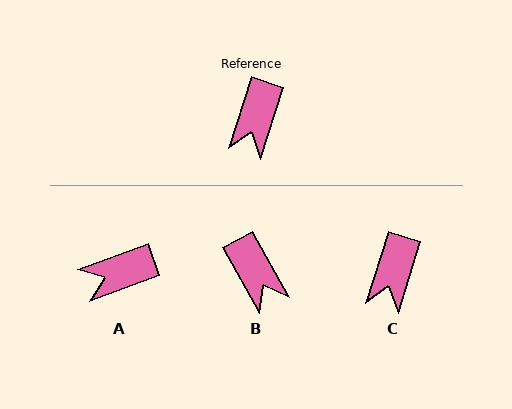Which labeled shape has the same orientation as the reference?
C.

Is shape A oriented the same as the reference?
No, it is off by about 52 degrees.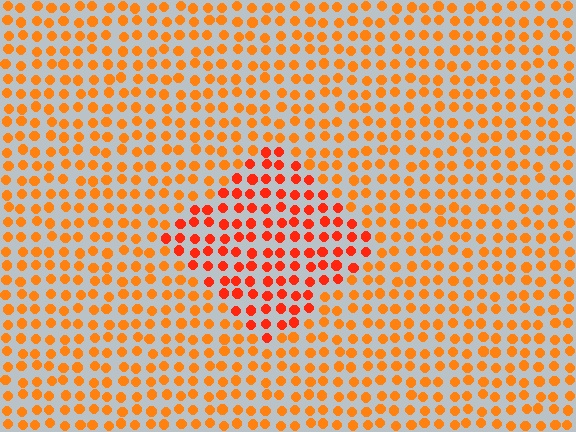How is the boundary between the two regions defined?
The boundary is defined purely by a slight shift in hue (about 23 degrees). Spacing, size, and orientation are identical on both sides.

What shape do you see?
I see a diamond.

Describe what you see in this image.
The image is filled with small orange elements in a uniform arrangement. A diamond-shaped region is visible where the elements are tinted to a slightly different hue, forming a subtle color boundary.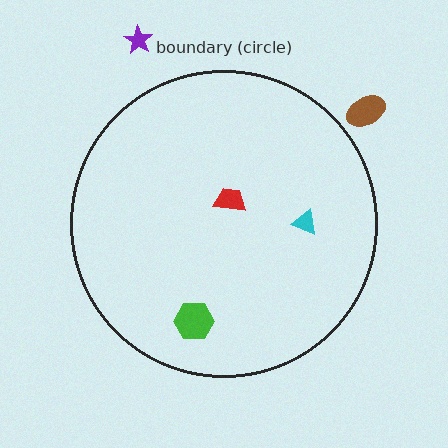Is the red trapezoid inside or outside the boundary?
Inside.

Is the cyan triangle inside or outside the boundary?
Inside.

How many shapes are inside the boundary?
3 inside, 2 outside.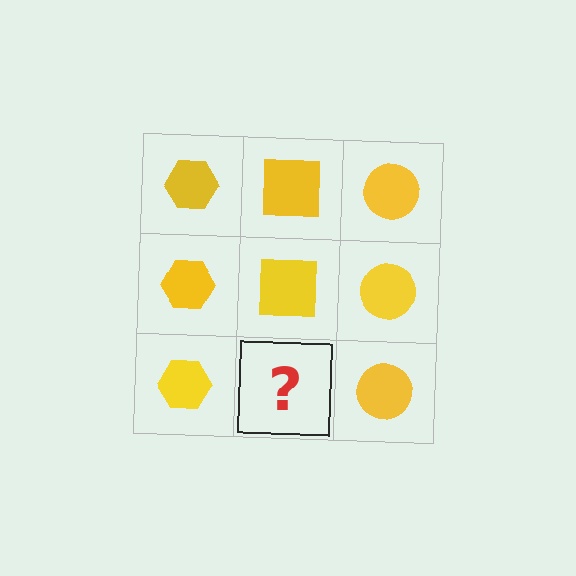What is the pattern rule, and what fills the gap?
The rule is that each column has a consistent shape. The gap should be filled with a yellow square.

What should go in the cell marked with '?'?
The missing cell should contain a yellow square.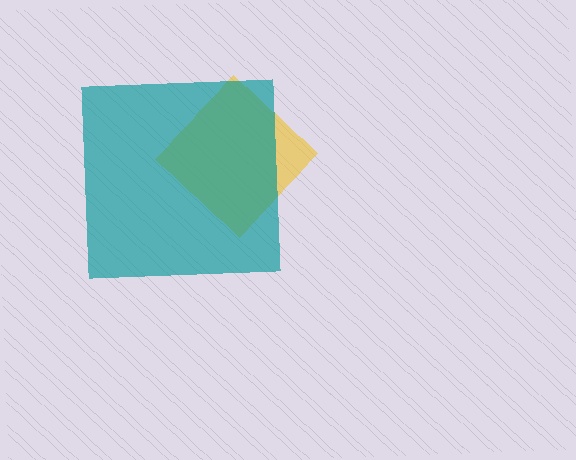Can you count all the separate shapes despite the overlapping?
Yes, there are 2 separate shapes.